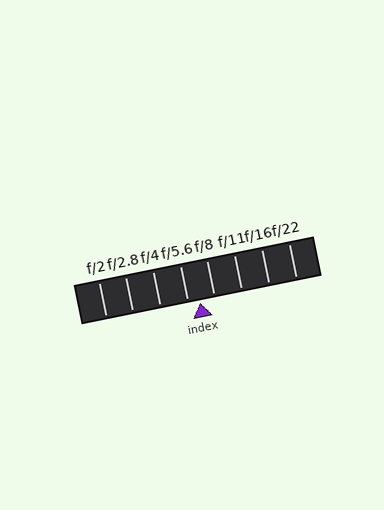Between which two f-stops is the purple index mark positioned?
The index mark is between f/5.6 and f/8.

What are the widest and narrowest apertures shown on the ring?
The widest aperture shown is f/2 and the narrowest is f/22.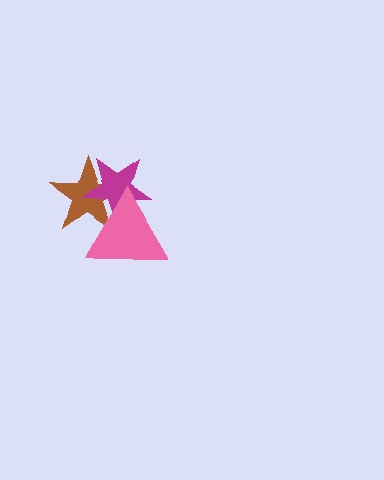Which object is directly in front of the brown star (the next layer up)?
The magenta star is directly in front of the brown star.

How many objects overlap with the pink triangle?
2 objects overlap with the pink triangle.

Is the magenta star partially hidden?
Yes, it is partially covered by another shape.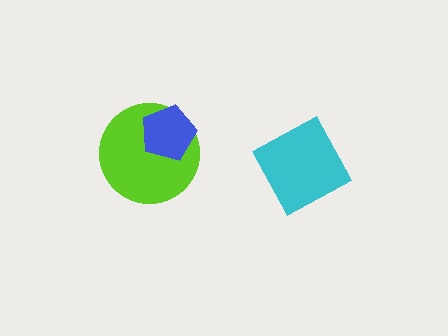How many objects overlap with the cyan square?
0 objects overlap with the cyan square.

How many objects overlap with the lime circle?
1 object overlaps with the lime circle.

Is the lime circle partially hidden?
Yes, it is partially covered by another shape.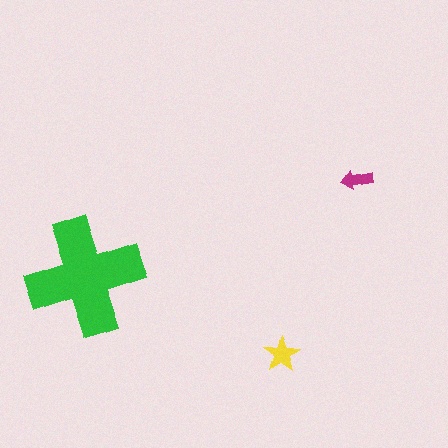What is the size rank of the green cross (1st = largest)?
1st.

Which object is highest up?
The magenta arrow is topmost.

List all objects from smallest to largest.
The magenta arrow, the yellow star, the green cross.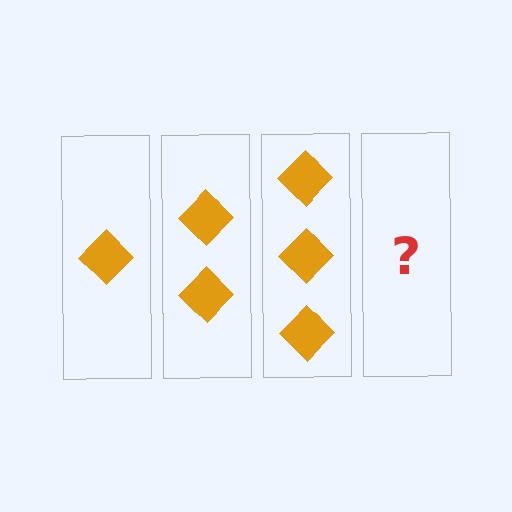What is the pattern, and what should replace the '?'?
The pattern is that each step adds one more diamond. The '?' should be 4 diamonds.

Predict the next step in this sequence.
The next step is 4 diamonds.